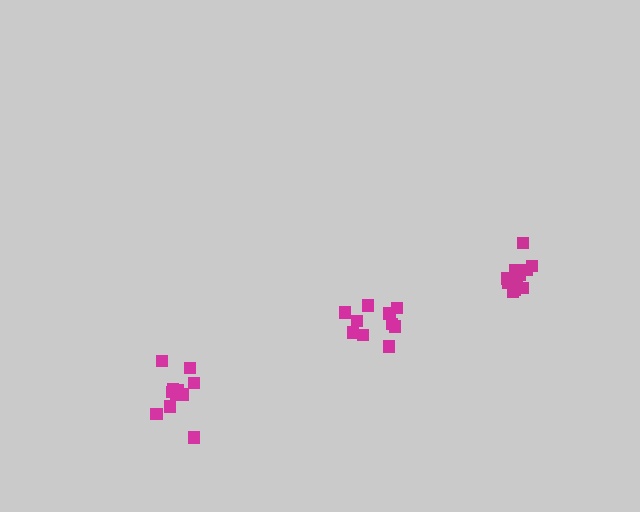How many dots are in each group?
Group 1: 12 dots, Group 2: 10 dots, Group 3: 11 dots (33 total).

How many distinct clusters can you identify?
There are 3 distinct clusters.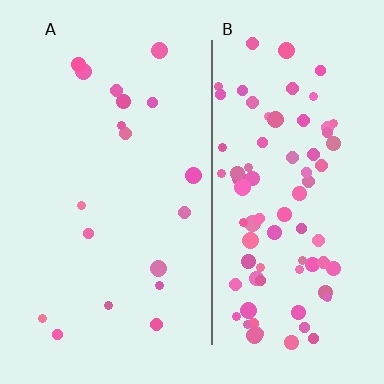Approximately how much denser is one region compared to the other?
Approximately 4.4× — region B over region A.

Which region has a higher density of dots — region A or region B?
B (the right).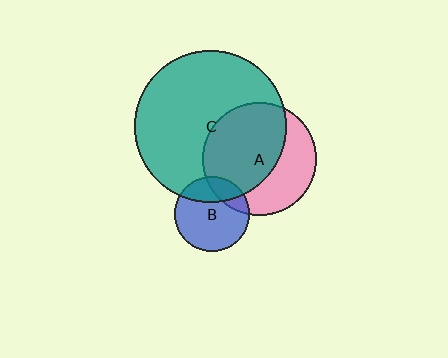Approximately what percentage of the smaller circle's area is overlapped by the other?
Approximately 25%.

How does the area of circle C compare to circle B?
Approximately 4.1 times.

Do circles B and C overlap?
Yes.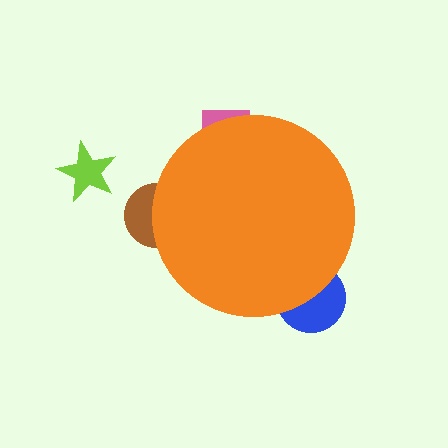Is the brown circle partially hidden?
Yes, the brown circle is partially hidden behind the orange circle.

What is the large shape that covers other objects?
An orange circle.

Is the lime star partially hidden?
No, the lime star is fully visible.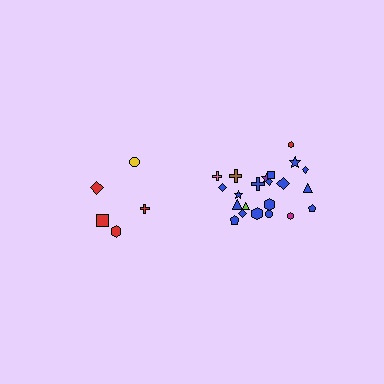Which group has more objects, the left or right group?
The right group.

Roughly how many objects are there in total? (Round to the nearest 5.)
Roughly 25 objects in total.